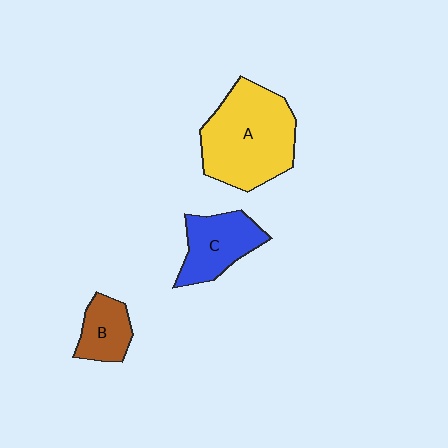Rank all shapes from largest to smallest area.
From largest to smallest: A (yellow), C (blue), B (brown).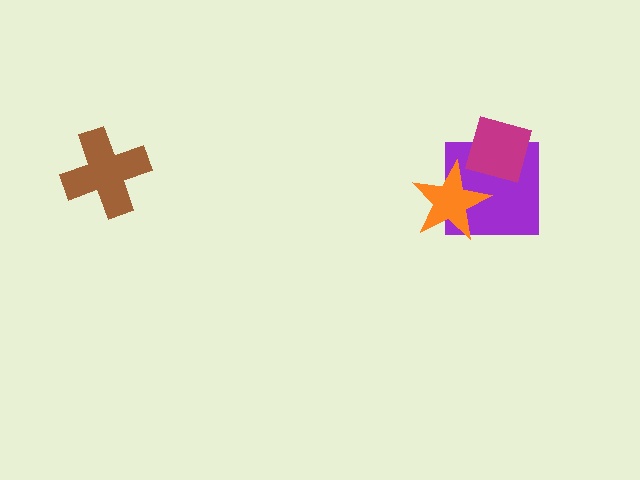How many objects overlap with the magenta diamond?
2 objects overlap with the magenta diamond.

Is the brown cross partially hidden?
No, no other shape covers it.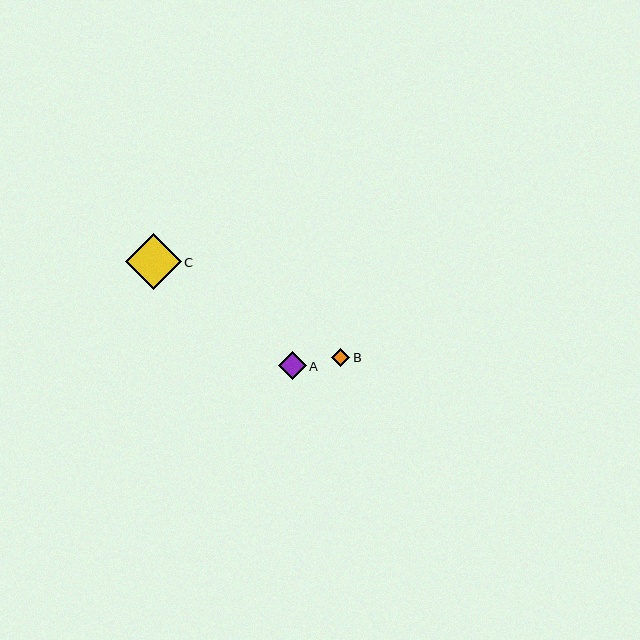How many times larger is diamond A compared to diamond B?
Diamond A is approximately 1.6 times the size of diamond B.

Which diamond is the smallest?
Diamond B is the smallest with a size of approximately 18 pixels.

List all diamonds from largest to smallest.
From largest to smallest: C, A, B.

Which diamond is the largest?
Diamond C is the largest with a size of approximately 56 pixels.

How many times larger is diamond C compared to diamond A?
Diamond C is approximately 2.0 times the size of diamond A.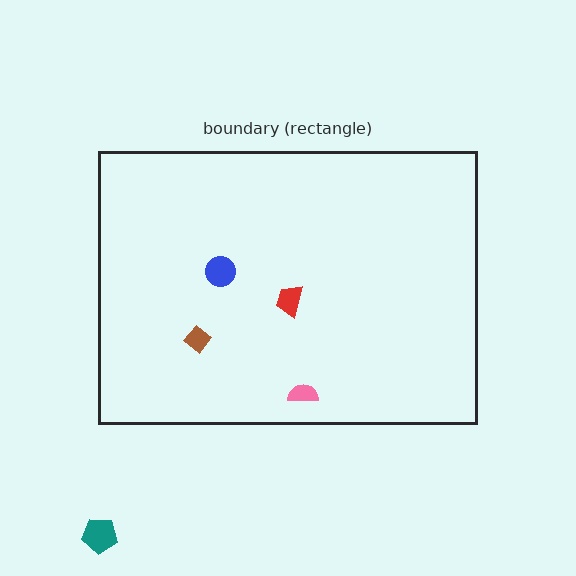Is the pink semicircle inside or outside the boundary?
Inside.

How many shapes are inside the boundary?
4 inside, 1 outside.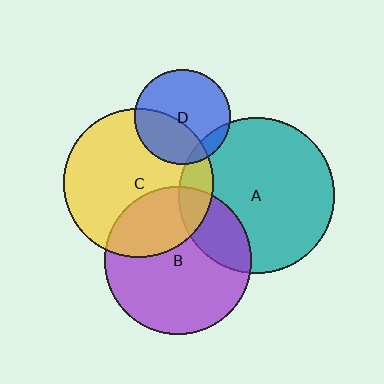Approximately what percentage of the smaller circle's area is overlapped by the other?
Approximately 10%.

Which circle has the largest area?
Circle A (teal).